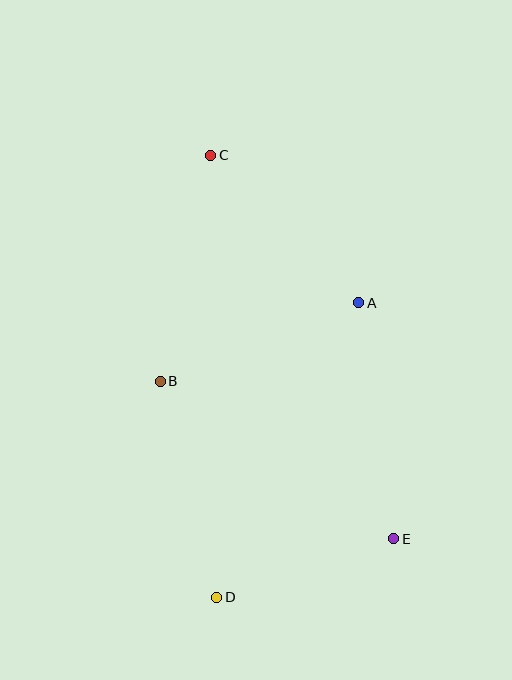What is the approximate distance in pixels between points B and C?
The distance between B and C is approximately 232 pixels.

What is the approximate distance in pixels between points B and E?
The distance between B and E is approximately 282 pixels.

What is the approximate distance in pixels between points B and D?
The distance between B and D is approximately 223 pixels.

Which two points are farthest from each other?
Points C and D are farthest from each other.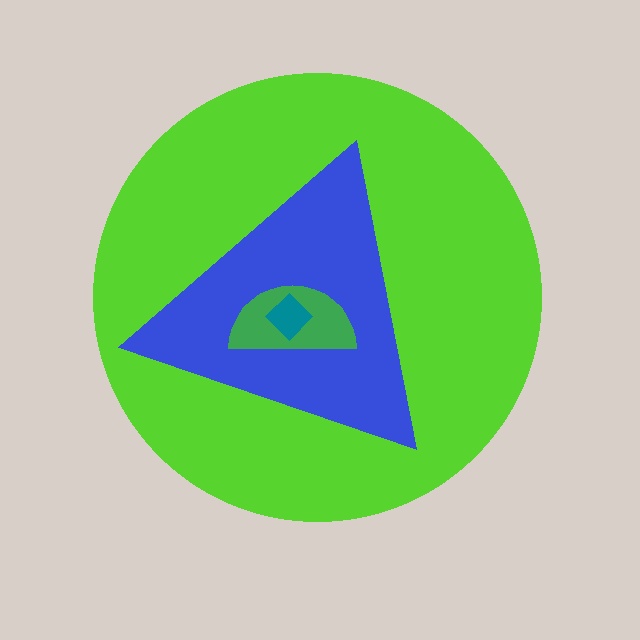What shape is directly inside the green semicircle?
The teal diamond.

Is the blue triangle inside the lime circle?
Yes.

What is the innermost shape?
The teal diamond.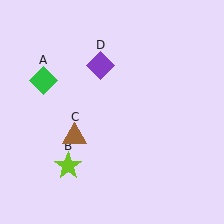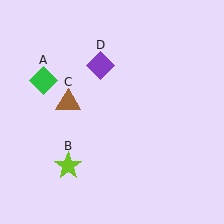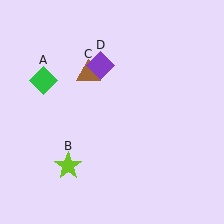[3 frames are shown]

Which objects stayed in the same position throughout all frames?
Green diamond (object A) and lime star (object B) and purple diamond (object D) remained stationary.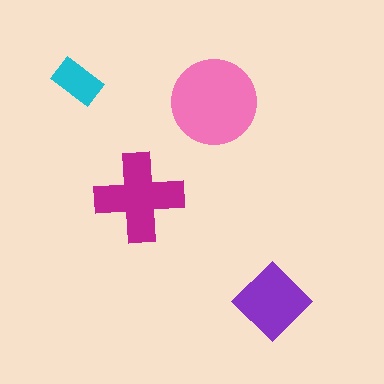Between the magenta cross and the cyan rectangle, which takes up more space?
The magenta cross.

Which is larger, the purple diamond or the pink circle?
The pink circle.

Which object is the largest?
The pink circle.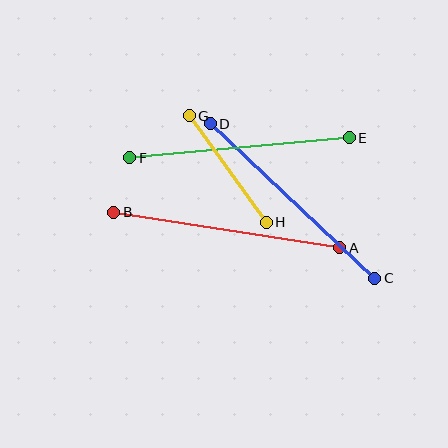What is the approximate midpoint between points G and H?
The midpoint is at approximately (228, 169) pixels.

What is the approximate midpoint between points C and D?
The midpoint is at approximately (293, 201) pixels.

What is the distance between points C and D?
The distance is approximately 226 pixels.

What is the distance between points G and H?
The distance is approximately 132 pixels.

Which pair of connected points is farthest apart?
Points A and B are farthest apart.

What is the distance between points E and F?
The distance is approximately 221 pixels.